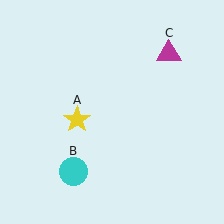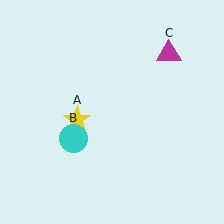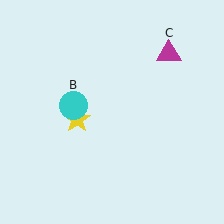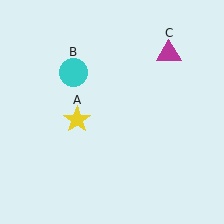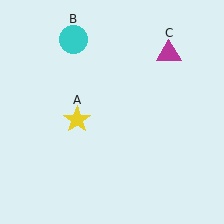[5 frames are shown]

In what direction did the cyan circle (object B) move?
The cyan circle (object B) moved up.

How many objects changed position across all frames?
1 object changed position: cyan circle (object B).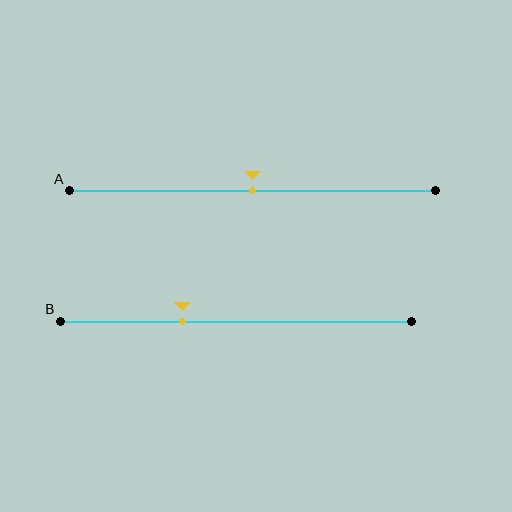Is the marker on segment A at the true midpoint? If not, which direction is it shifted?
Yes, the marker on segment A is at the true midpoint.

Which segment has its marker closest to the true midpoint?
Segment A has its marker closest to the true midpoint.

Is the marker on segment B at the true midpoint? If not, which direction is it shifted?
No, the marker on segment B is shifted to the left by about 15% of the segment length.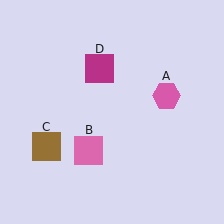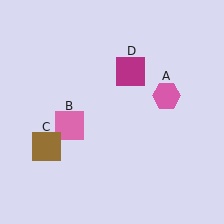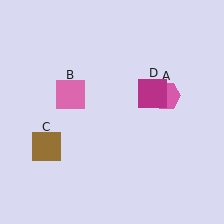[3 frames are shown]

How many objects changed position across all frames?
2 objects changed position: pink square (object B), magenta square (object D).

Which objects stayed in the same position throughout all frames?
Pink hexagon (object A) and brown square (object C) remained stationary.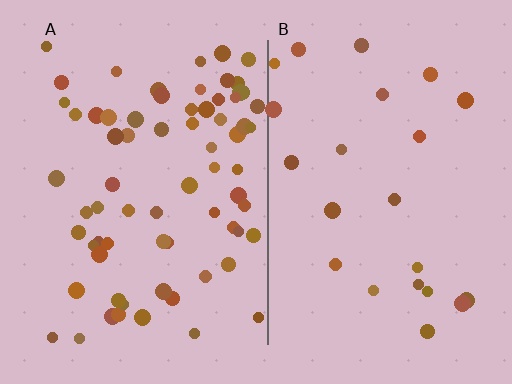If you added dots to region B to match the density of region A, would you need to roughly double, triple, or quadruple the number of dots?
Approximately triple.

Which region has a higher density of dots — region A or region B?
A (the left).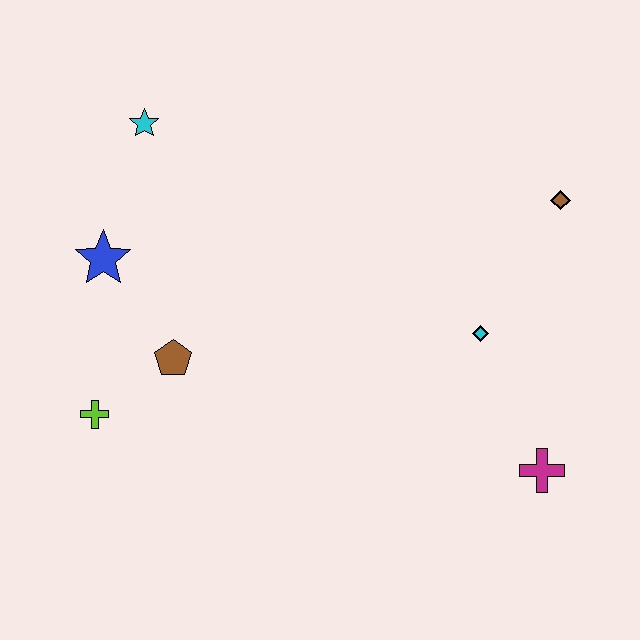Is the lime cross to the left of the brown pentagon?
Yes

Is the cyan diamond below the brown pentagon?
No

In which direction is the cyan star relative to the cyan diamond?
The cyan star is to the left of the cyan diamond.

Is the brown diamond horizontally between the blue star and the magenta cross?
No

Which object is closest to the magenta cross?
The cyan diamond is closest to the magenta cross.